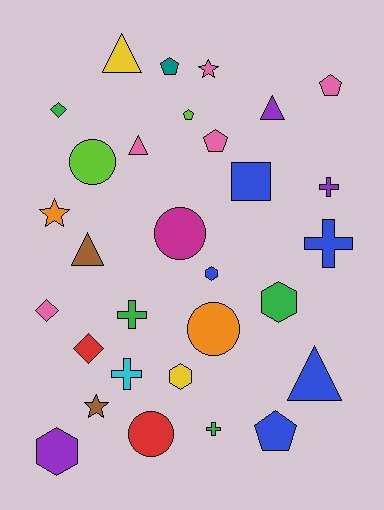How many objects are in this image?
There are 30 objects.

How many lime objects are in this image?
There are 2 lime objects.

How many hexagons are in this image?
There are 4 hexagons.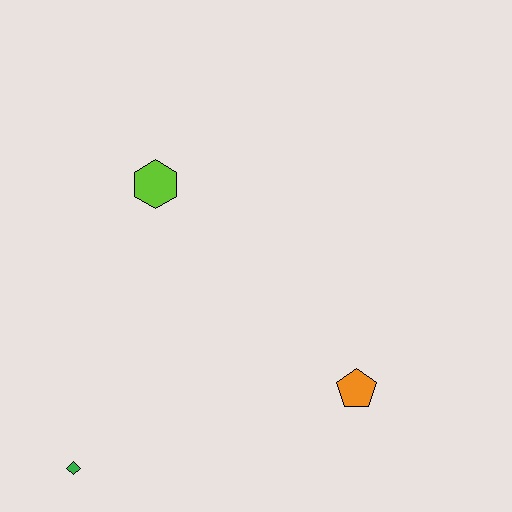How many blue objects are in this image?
There are no blue objects.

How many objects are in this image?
There are 3 objects.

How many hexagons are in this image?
There is 1 hexagon.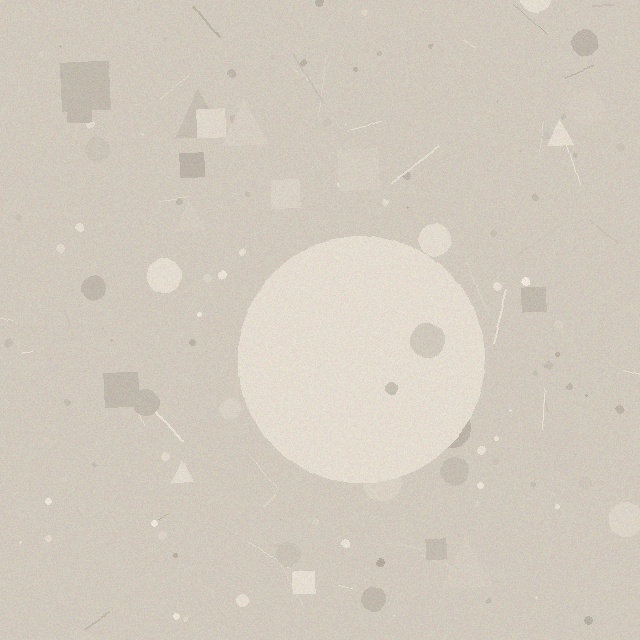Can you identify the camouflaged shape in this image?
The camouflaged shape is a circle.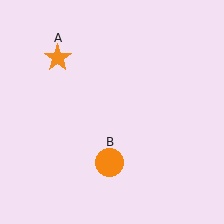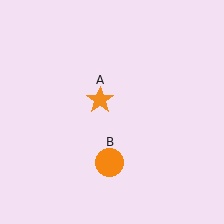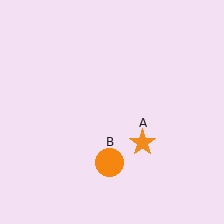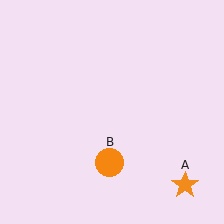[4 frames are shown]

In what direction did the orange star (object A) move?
The orange star (object A) moved down and to the right.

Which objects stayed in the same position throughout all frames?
Orange circle (object B) remained stationary.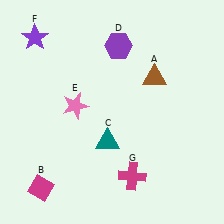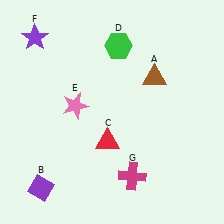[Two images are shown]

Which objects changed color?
B changed from magenta to purple. C changed from teal to red. D changed from purple to green.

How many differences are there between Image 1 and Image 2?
There are 3 differences between the two images.